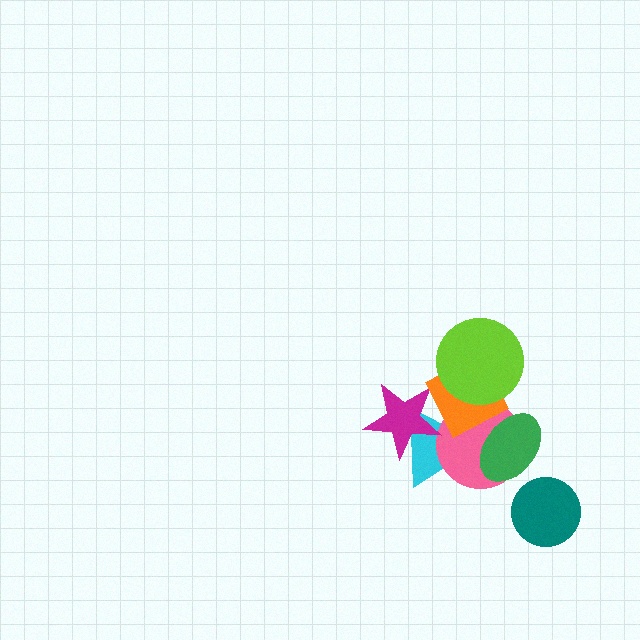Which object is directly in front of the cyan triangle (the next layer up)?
The pink circle is directly in front of the cyan triangle.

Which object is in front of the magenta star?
The orange diamond is in front of the magenta star.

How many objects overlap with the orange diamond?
5 objects overlap with the orange diamond.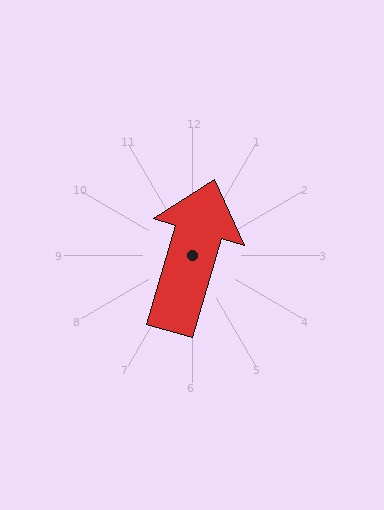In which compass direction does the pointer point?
North.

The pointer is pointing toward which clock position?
Roughly 1 o'clock.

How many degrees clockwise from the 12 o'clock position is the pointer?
Approximately 16 degrees.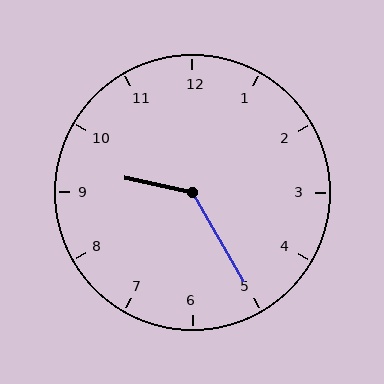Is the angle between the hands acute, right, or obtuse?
It is obtuse.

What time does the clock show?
9:25.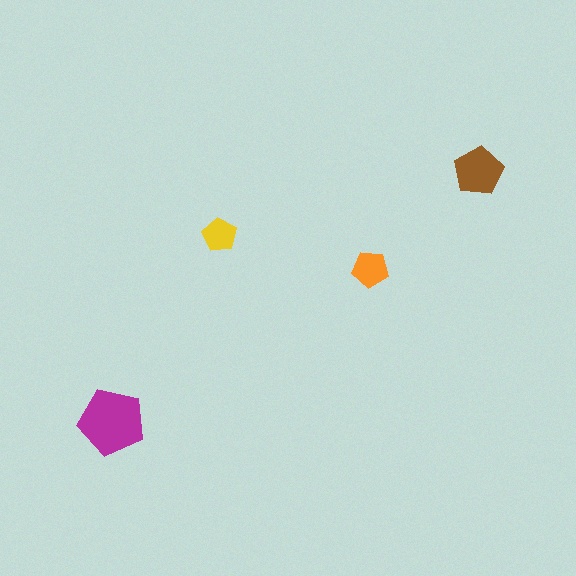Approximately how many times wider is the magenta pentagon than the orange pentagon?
About 2 times wider.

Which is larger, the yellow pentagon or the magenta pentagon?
The magenta one.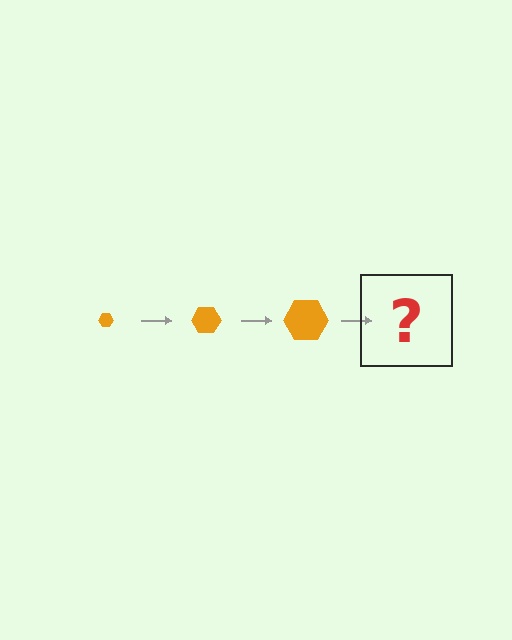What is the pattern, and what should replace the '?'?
The pattern is that the hexagon gets progressively larger each step. The '?' should be an orange hexagon, larger than the previous one.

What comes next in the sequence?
The next element should be an orange hexagon, larger than the previous one.